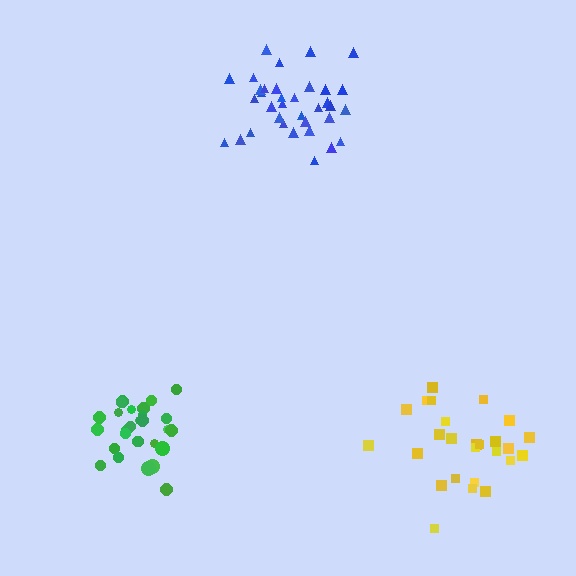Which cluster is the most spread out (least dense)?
Yellow.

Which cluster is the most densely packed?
Green.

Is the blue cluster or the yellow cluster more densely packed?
Blue.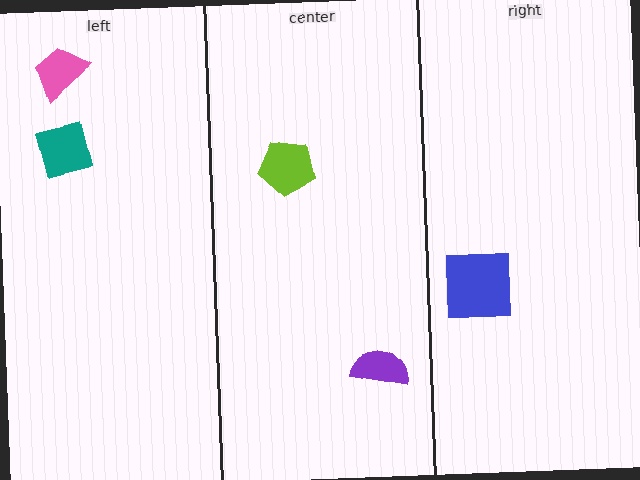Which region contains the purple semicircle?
The center region.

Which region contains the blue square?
The right region.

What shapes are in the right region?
The blue square.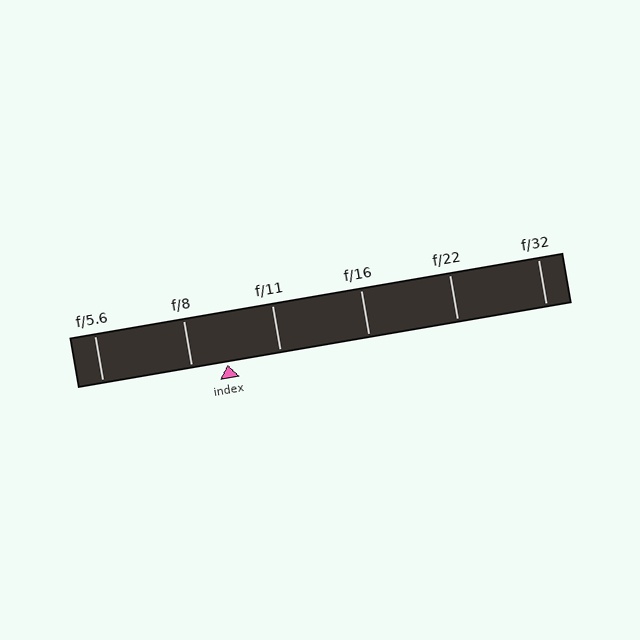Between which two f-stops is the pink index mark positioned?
The index mark is between f/8 and f/11.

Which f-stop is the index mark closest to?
The index mark is closest to f/8.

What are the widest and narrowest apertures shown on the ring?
The widest aperture shown is f/5.6 and the narrowest is f/32.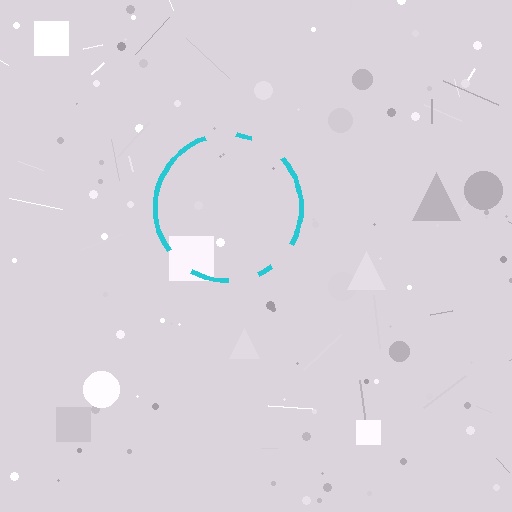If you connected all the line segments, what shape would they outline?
They would outline a circle.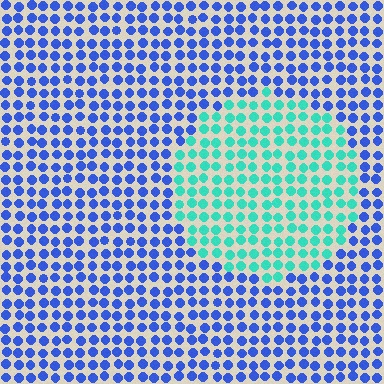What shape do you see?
I see a circle.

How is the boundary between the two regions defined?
The boundary is defined purely by a slight shift in hue (about 59 degrees). Spacing, size, and orientation are identical on both sides.